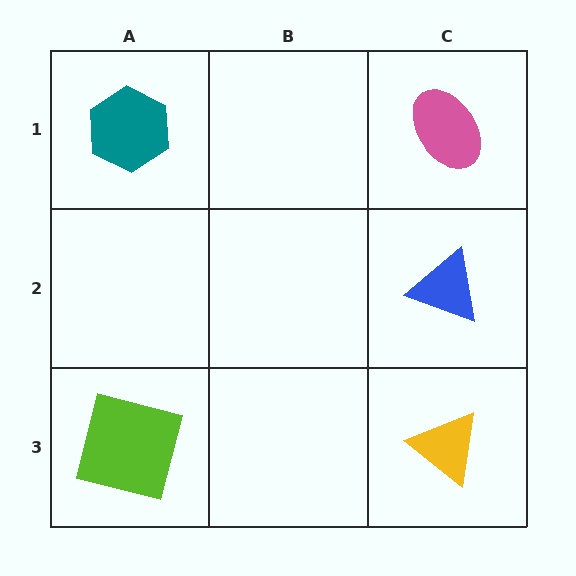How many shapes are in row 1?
2 shapes.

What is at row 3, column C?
A yellow triangle.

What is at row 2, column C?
A blue triangle.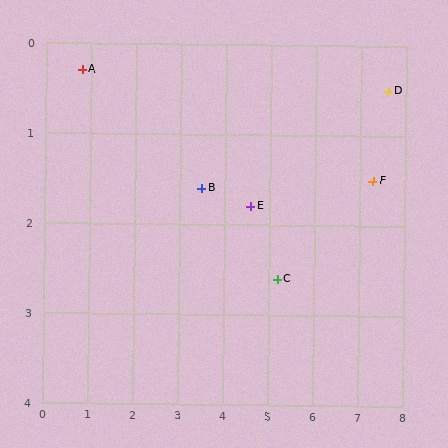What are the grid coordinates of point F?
Point F is at approximately (7.3, 1.5).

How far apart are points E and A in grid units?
Points E and A are about 4.1 grid units apart.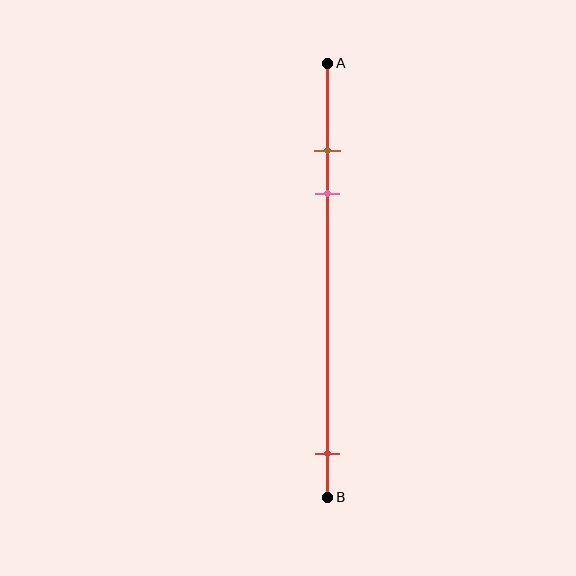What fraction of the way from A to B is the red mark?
The red mark is approximately 90% (0.9) of the way from A to B.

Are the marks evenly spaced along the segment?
No, the marks are not evenly spaced.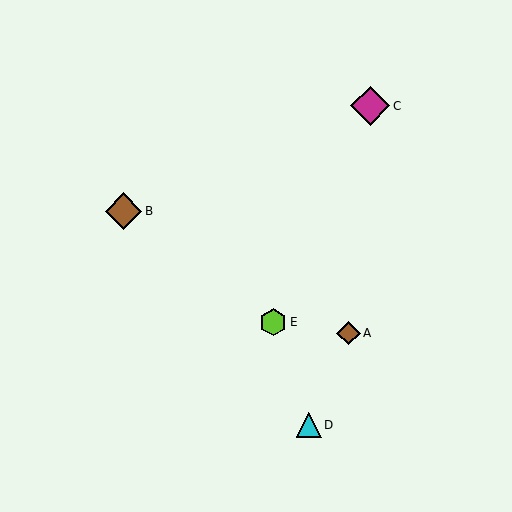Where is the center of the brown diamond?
The center of the brown diamond is at (349, 333).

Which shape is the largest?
The magenta diamond (labeled C) is the largest.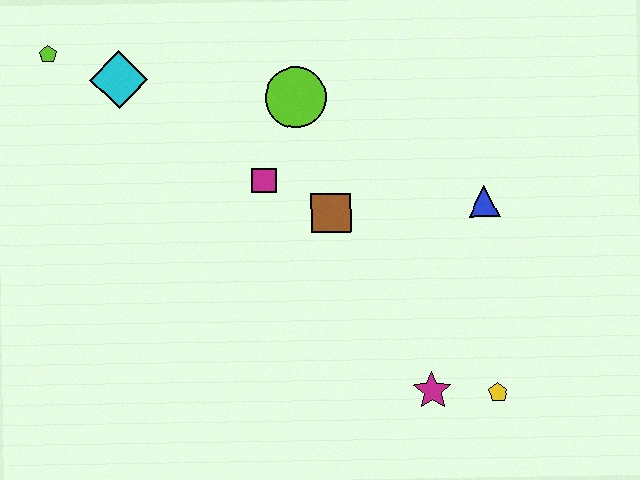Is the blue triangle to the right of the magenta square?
Yes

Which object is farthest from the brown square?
The lime pentagon is farthest from the brown square.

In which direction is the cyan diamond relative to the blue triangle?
The cyan diamond is to the left of the blue triangle.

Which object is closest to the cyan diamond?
The lime pentagon is closest to the cyan diamond.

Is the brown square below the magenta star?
No